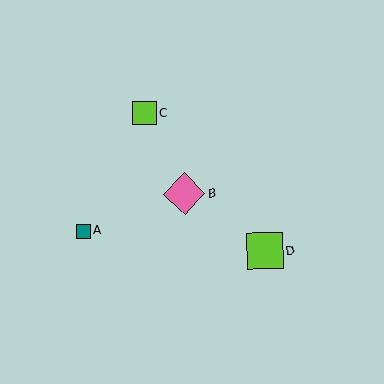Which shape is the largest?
The pink diamond (labeled B) is the largest.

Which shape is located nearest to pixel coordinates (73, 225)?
The teal square (labeled A) at (83, 231) is nearest to that location.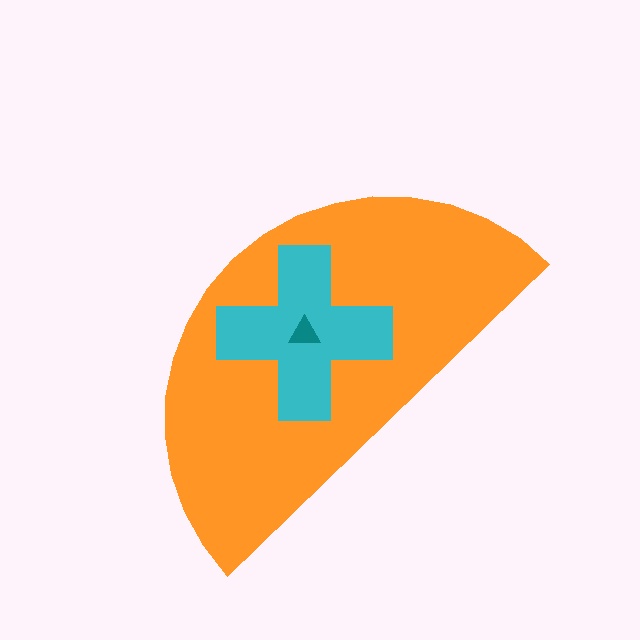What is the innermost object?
The teal triangle.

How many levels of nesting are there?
3.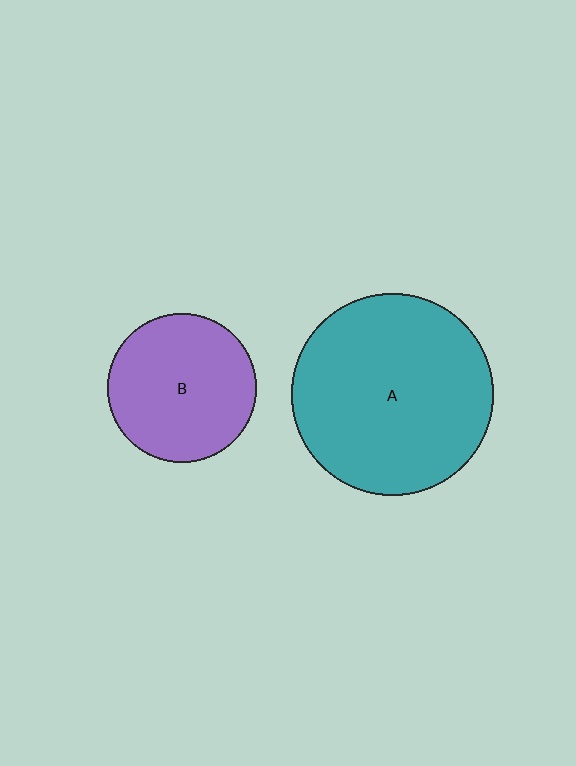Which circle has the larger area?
Circle A (teal).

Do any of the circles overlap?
No, none of the circles overlap.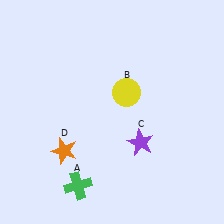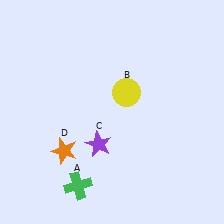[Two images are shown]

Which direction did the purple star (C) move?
The purple star (C) moved left.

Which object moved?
The purple star (C) moved left.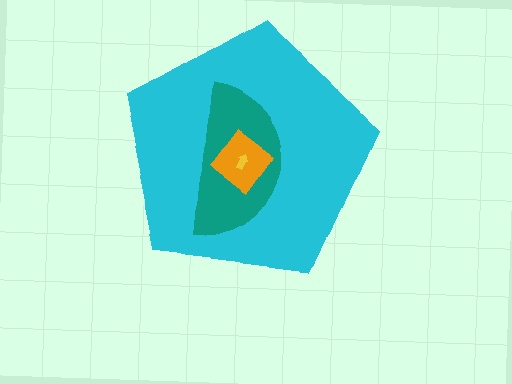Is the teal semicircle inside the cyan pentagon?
Yes.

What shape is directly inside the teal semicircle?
The orange diamond.